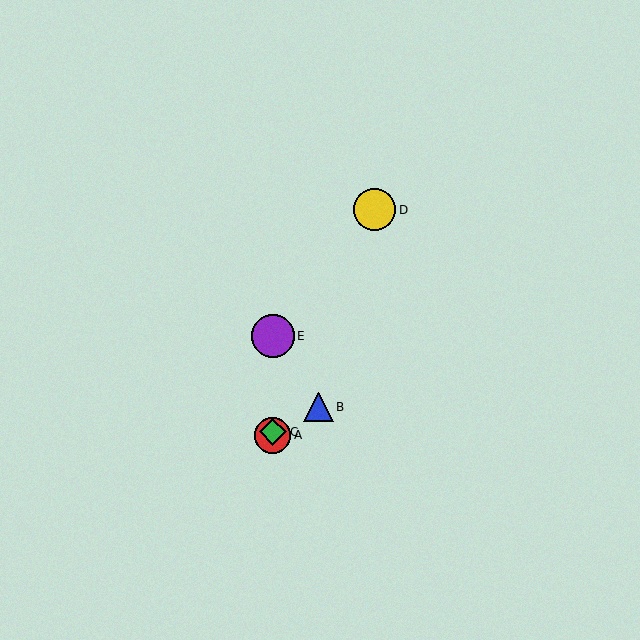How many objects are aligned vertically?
3 objects (A, C, E) are aligned vertically.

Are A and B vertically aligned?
No, A is at x≈273 and B is at x≈318.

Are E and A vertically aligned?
Yes, both are at x≈273.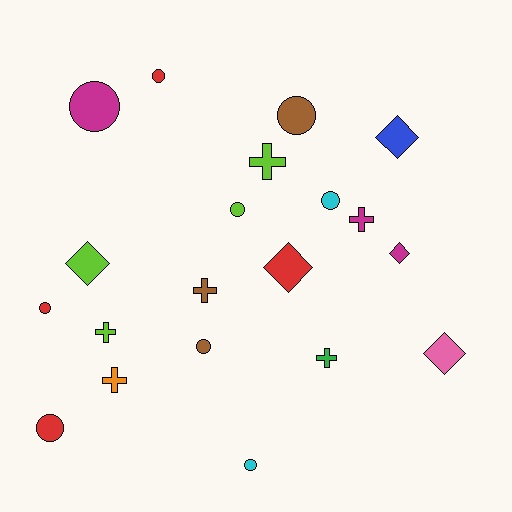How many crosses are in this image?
There are 6 crosses.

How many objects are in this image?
There are 20 objects.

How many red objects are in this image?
There are 4 red objects.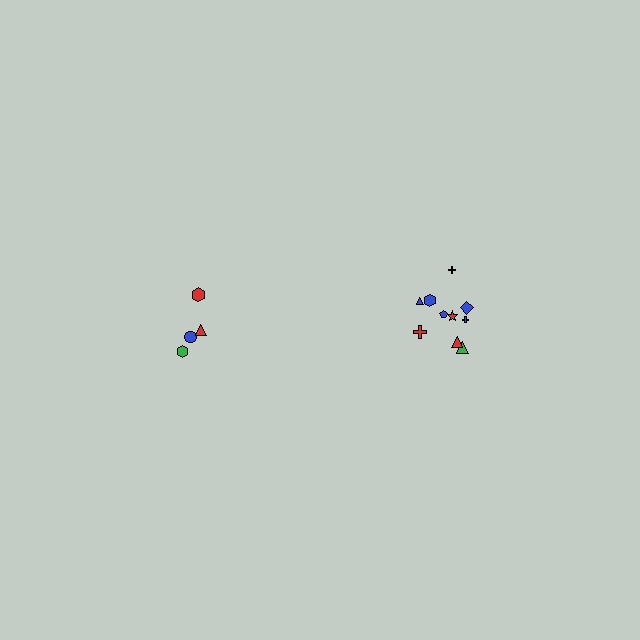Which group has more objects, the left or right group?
The right group.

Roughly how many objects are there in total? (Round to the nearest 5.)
Roughly 15 objects in total.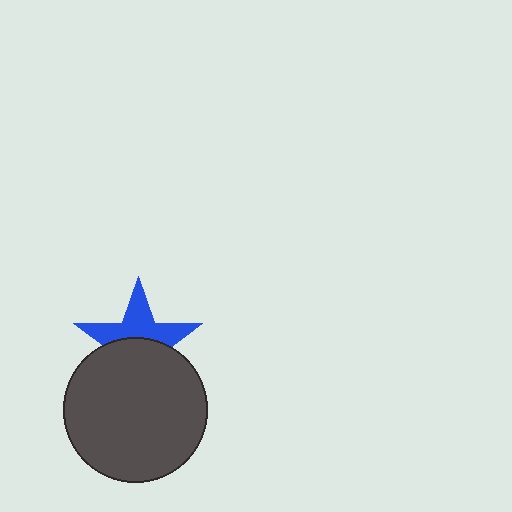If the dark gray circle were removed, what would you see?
You would see the complete blue star.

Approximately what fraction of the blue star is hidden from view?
Roughly 52% of the blue star is hidden behind the dark gray circle.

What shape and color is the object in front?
The object in front is a dark gray circle.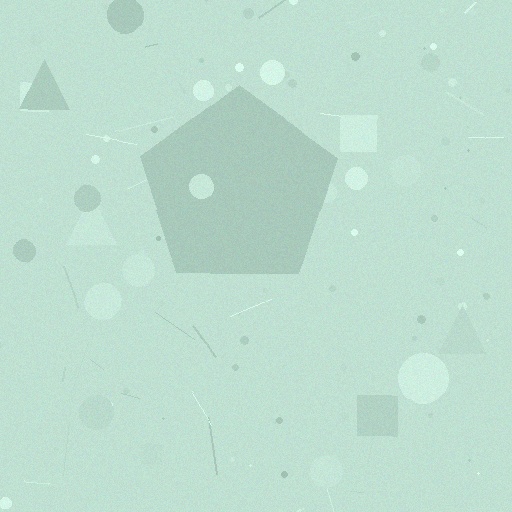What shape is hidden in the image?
A pentagon is hidden in the image.